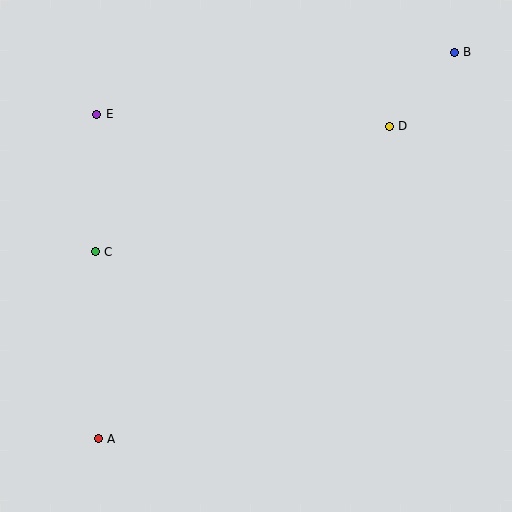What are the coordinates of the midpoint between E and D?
The midpoint between E and D is at (243, 120).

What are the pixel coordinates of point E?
Point E is at (97, 114).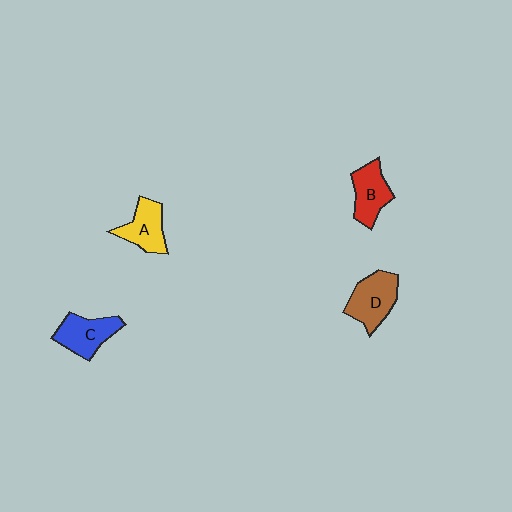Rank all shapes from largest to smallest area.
From largest to smallest: D (brown), C (blue), B (red), A (yellow).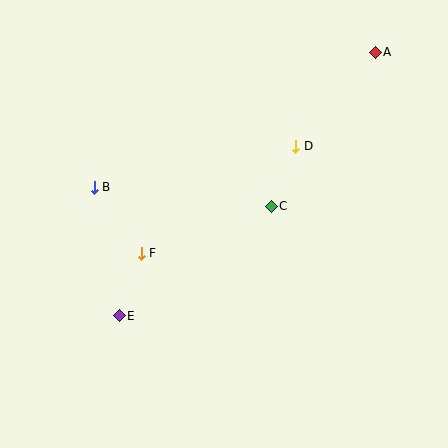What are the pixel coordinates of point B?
Point B is at (94, 187).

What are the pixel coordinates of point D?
Point D is at (296, 146).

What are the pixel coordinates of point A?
Point A is at (375, 52).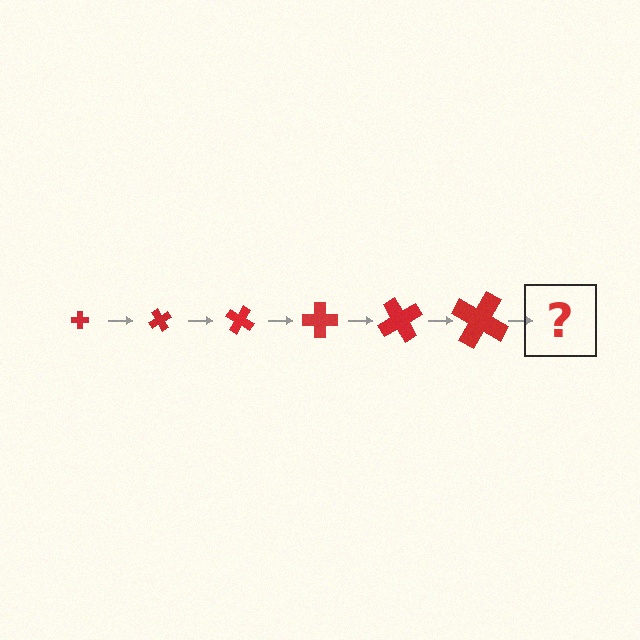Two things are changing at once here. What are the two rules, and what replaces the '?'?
The two rules are that the cross grows larger each step and it rotates 60 degrees each step. The '?' should be a cross, larger than the previous one and rotated 360 degrees from the start.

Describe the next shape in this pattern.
It should be a cross, larger than the previous one and rotated 360 degrees from the start.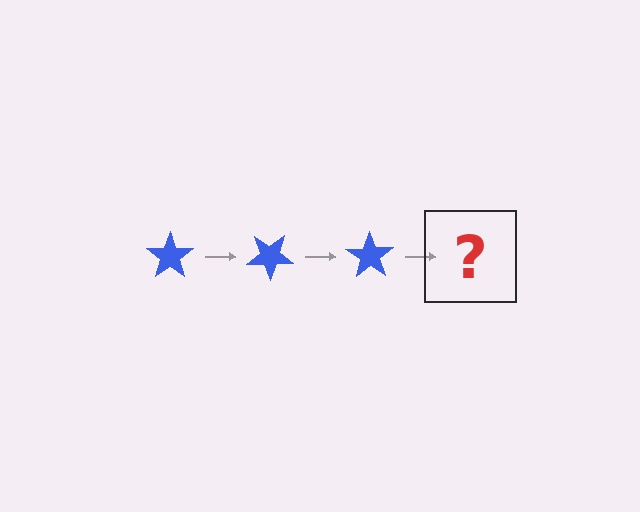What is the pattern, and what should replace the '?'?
The pattern is that the star rotates 35 degrees each step. The '?' should be a blue star rotated 105 degrees.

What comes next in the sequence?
The next element should be a blue star rotated 105 degrees.